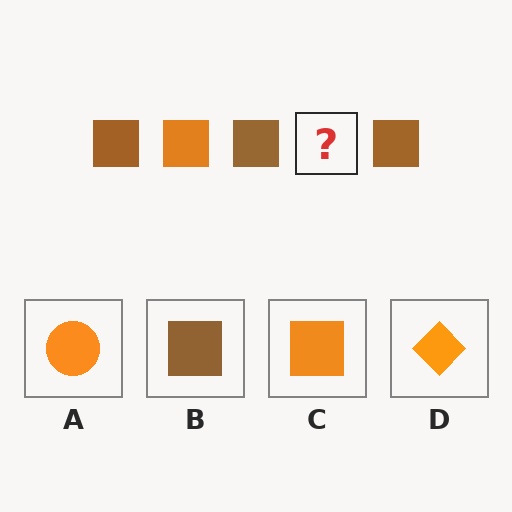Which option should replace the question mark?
Option C.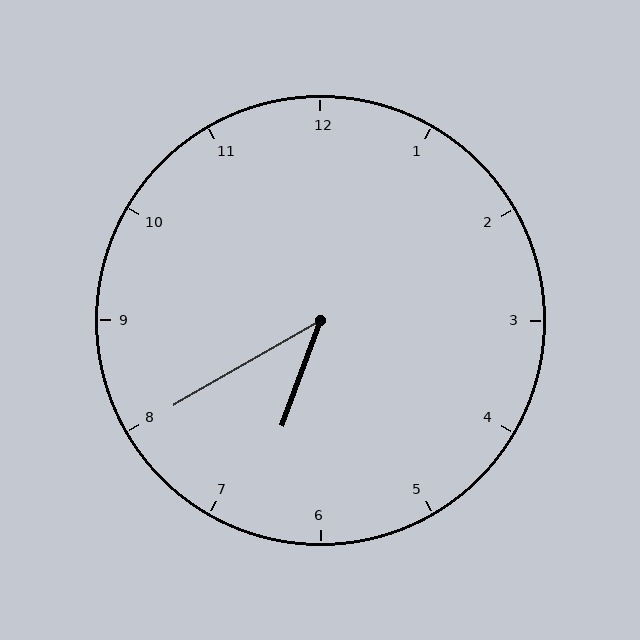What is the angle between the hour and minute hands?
Approximately 40 degrees.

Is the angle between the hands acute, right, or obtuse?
It is acute.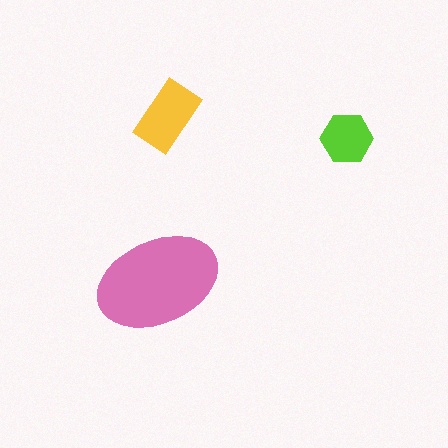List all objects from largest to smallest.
The pink ellipse, the yellow rectangle, the lime hexagon.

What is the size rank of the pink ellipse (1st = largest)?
1st.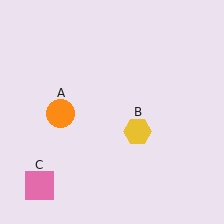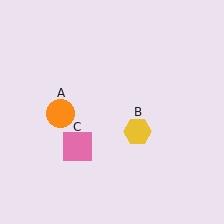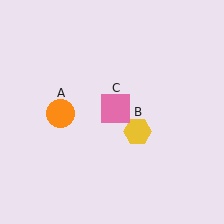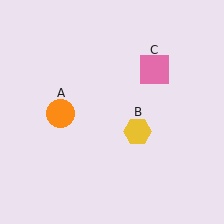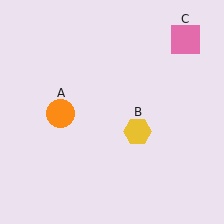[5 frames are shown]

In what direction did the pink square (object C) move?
The pink square (object C) moved up and to the right.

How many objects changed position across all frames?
1 object changed position: pink square (object C).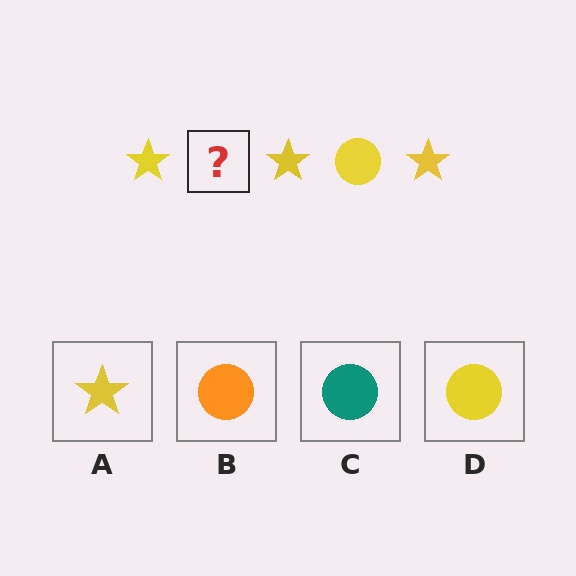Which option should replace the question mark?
Option D.